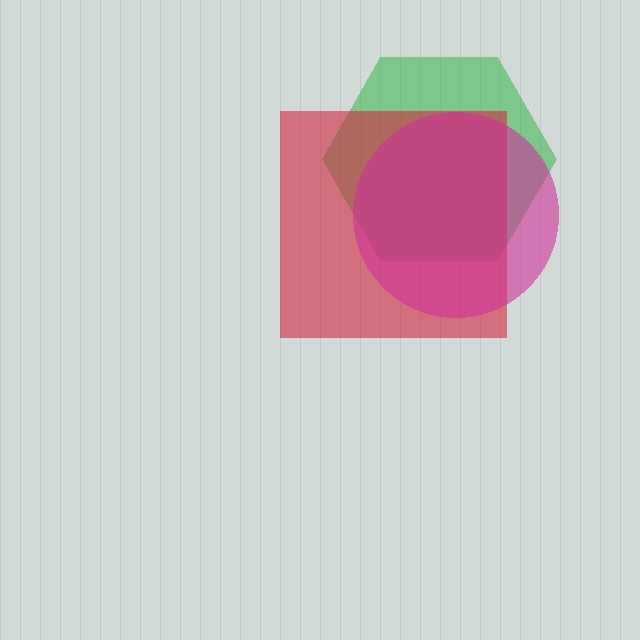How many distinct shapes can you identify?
There are 3 distinct shapes: a green hexagon, a red square, a magenta circle.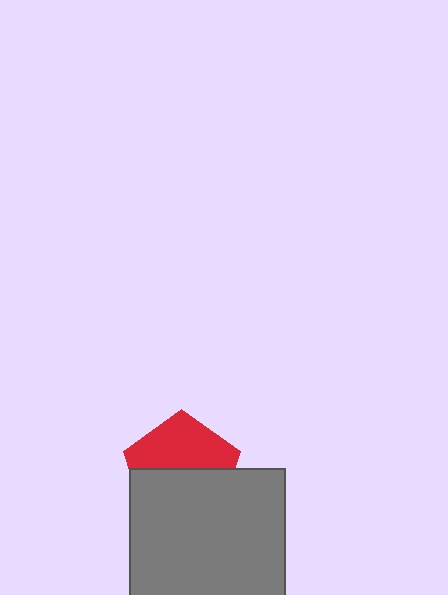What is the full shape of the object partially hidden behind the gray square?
The partially hidden object is a red pentagon.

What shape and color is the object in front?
The object in front is a gray square.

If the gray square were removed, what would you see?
You would see the complete red pentagon.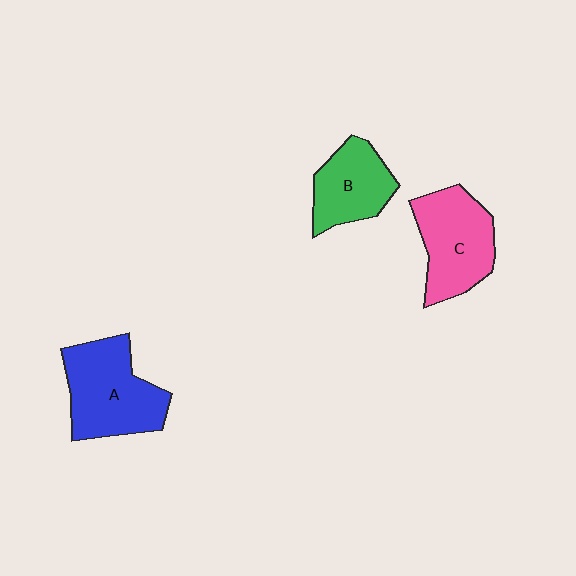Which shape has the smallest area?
Shape B (green).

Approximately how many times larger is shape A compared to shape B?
Approximately 1.4 times.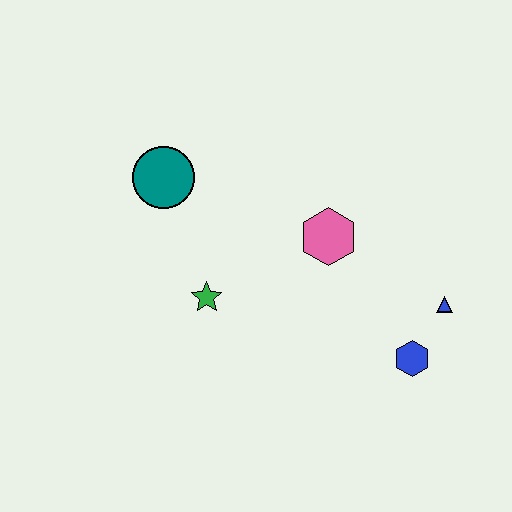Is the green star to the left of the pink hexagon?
Yes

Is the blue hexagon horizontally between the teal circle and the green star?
No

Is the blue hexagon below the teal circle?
Yes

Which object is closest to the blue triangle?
The blue hexagon is closest to the blue triangle.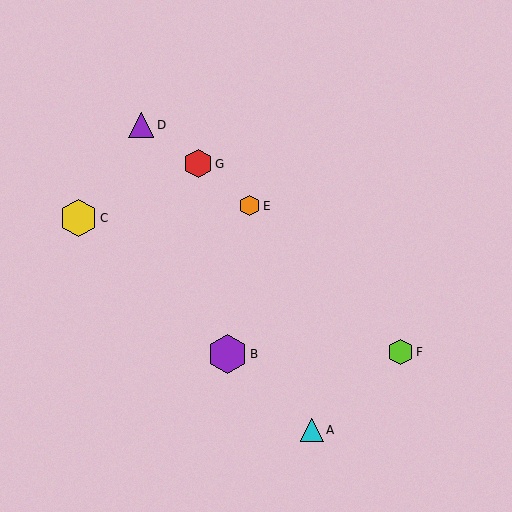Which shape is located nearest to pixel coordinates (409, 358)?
The lime hexagon (labeled F) at (401, 352) is nearest to that location.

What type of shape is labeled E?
Shape E is an orange hexagon.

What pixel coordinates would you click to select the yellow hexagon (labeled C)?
Click at (79, 218) to select the yellow hexagon C.